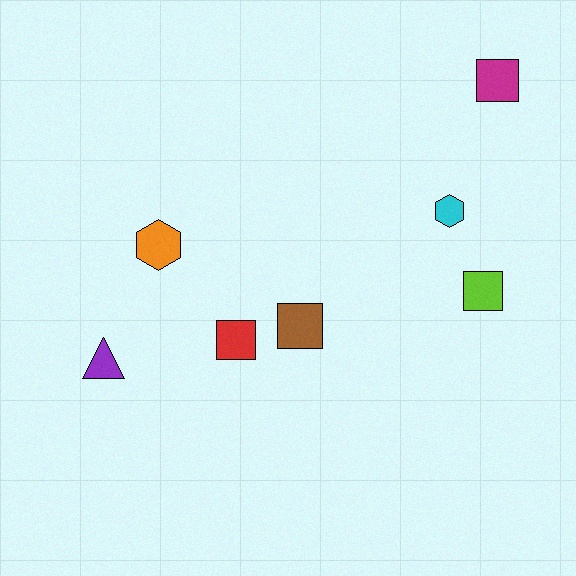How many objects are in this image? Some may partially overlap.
There are 7 objects.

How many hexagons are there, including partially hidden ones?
There are 2 hexagons.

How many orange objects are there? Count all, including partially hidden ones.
There is 1 orange object.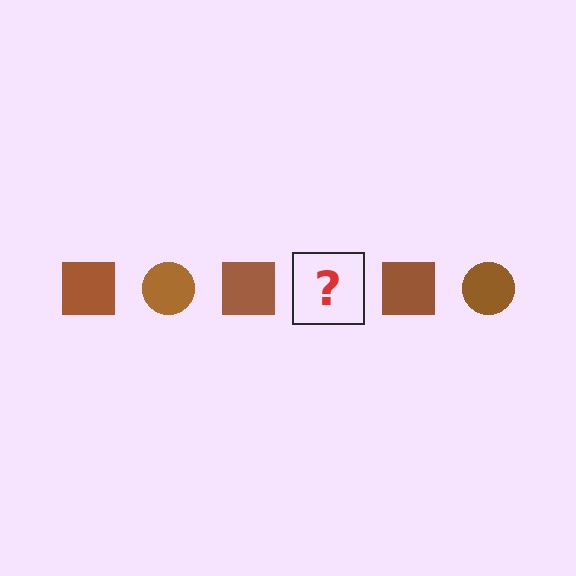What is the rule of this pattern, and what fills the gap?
The rule is that the pattern cycles through square, circle shapes in brown. The gap should be filled with a brown circle.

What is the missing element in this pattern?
The missing element is a brown circle.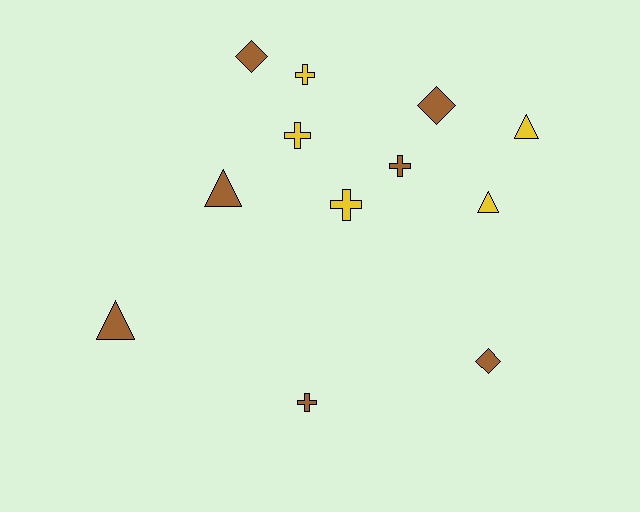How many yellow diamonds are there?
There are no yellow diamonds.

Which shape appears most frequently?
Cross, with 5 objects.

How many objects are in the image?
There are 12 objects.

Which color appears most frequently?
Brown, with 7 objects.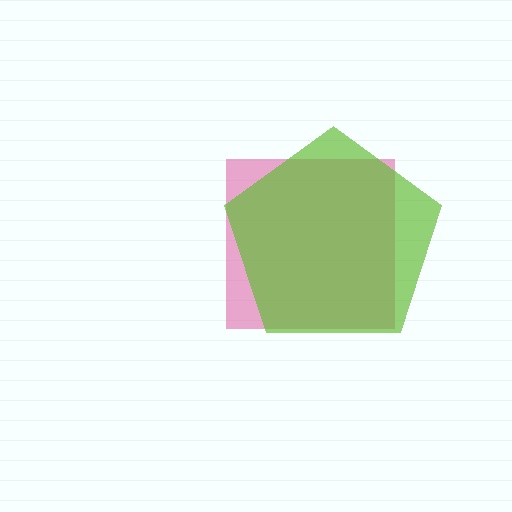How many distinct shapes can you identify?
There are 2 distinct shapes: a pink square, a lime pentagon.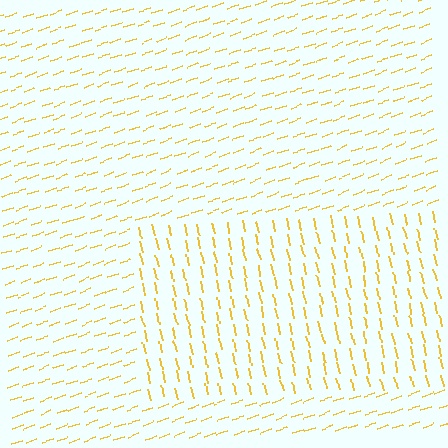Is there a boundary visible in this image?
Yes, there is a texture boundary formed by a change in line orientation.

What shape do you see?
I see a rectangle.